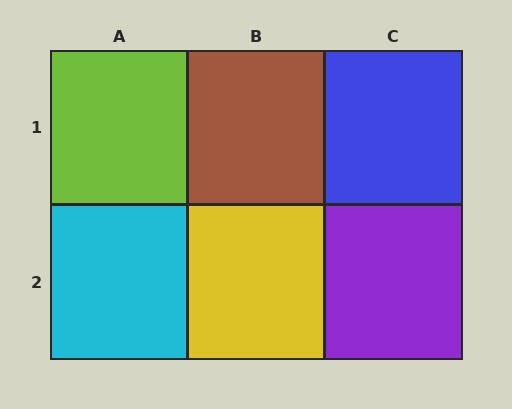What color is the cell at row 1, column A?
Lime.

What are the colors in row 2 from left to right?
Cyan, yellow, purple.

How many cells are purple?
1 cell is purple.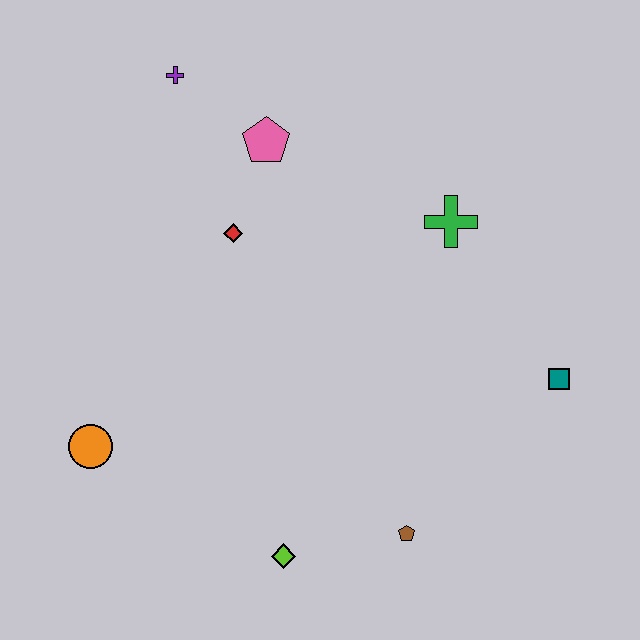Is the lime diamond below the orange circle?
Yes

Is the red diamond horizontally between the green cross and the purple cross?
Yes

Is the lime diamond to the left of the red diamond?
No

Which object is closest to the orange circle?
The lime diamond is closest to the orange circle.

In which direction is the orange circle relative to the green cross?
The orange circle is to the left of the green cross.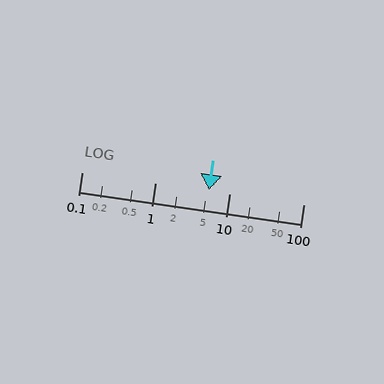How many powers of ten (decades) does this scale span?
The scale spans 3 decades, from 0.1 to 100.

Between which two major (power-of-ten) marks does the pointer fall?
The pointer is between 1 and 10.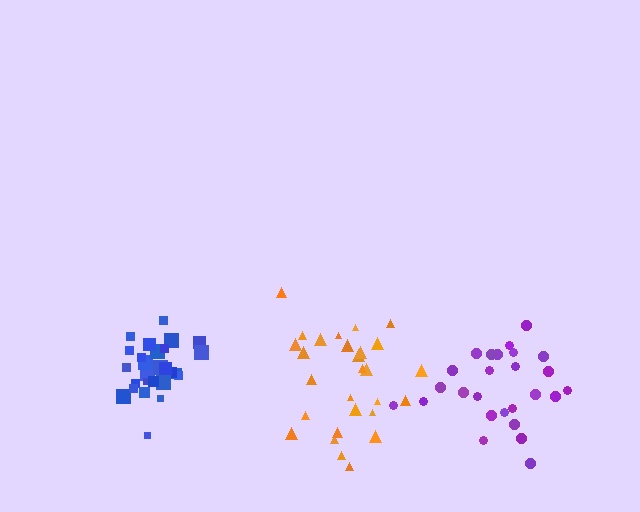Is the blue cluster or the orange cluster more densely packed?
Blue.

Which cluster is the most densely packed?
Blue.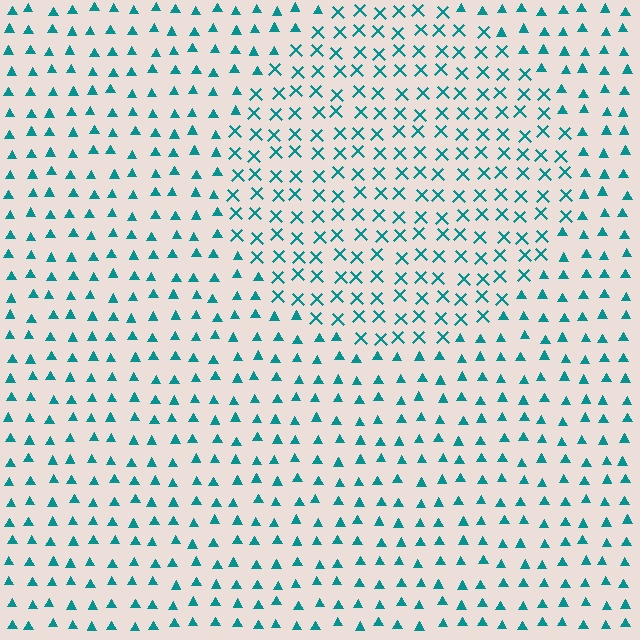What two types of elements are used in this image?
The image uses X marks inside the circle region and triangles outside it.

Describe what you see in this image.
The image is filled with small teal elements arranged in a uniform grid. A circle-shaped region contains X marks, while the surrounding area contains triangles. The boundary is defined purely by the change in element shape.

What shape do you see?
I see a circle.